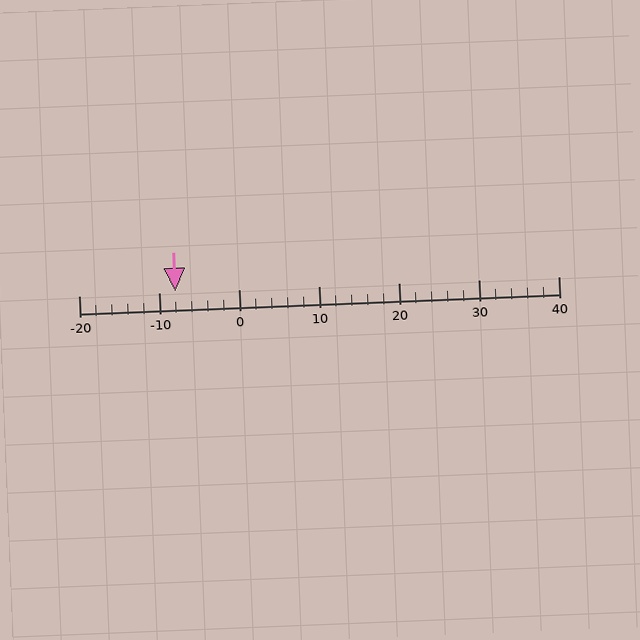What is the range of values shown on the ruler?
The ruler shows values from -20 to 40.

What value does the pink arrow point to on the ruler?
The pink arrow points to approximately -8.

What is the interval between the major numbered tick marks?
The major tick marks are spaced 10 units apart.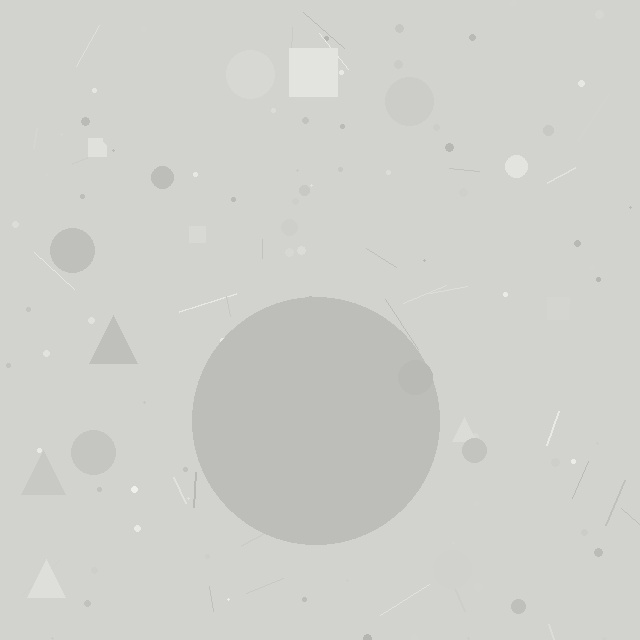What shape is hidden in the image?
A circle is hidden in the image.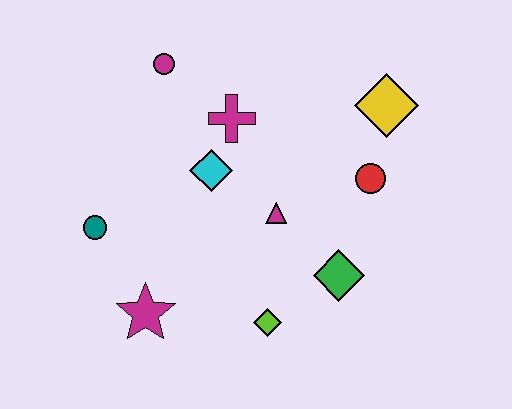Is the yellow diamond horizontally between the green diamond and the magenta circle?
No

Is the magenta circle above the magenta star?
Yes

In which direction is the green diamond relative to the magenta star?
The green diamond is to the right of the magenta star.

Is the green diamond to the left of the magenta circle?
No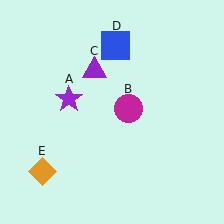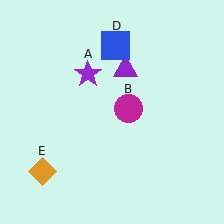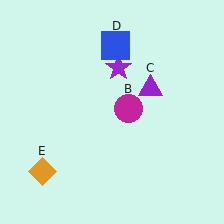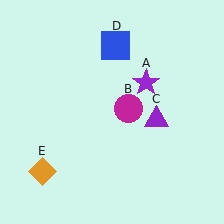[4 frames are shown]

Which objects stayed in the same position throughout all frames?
Magenta circle (object B) and blue square (object D) and orange diamond (object E) remained stationary.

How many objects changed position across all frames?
2 objects changed position: purple star (object A), purple triangle (object C).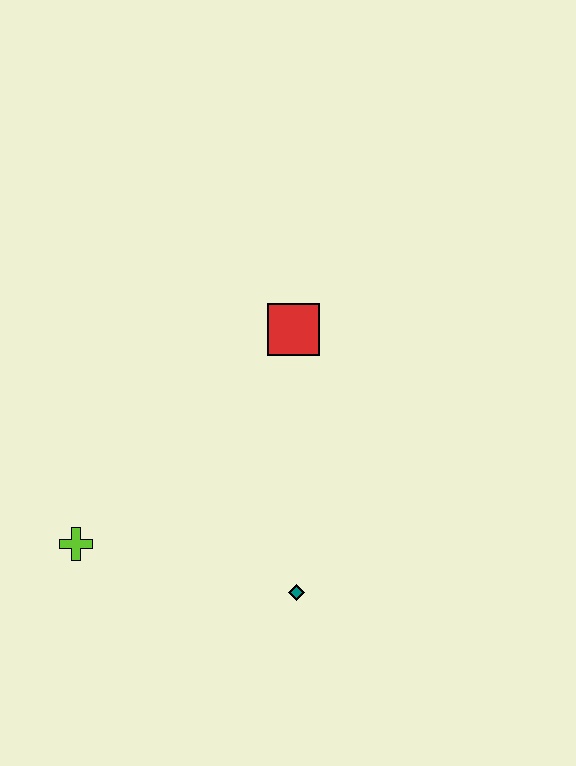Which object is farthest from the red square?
The lime cross is farthest from the red square.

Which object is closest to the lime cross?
The teal diamond is closest to the lime cross.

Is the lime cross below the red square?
Yes